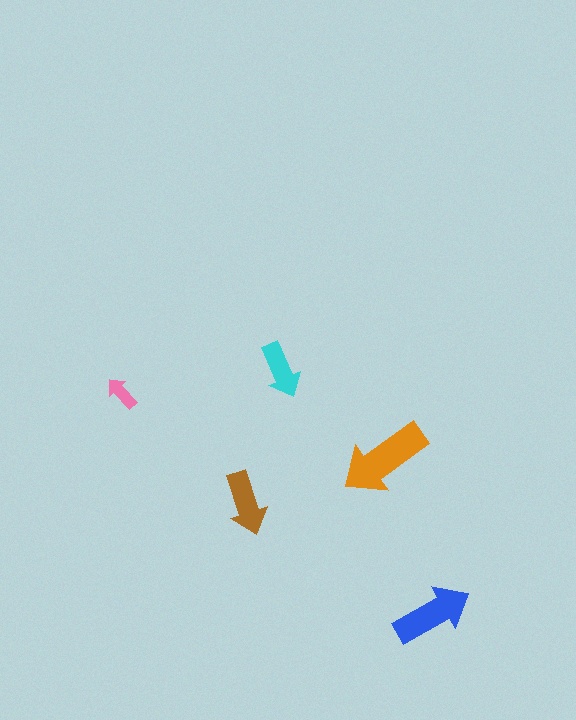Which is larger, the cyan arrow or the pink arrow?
The cyan one.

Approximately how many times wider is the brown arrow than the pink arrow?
About 2 times wider.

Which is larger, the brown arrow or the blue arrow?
The blue one.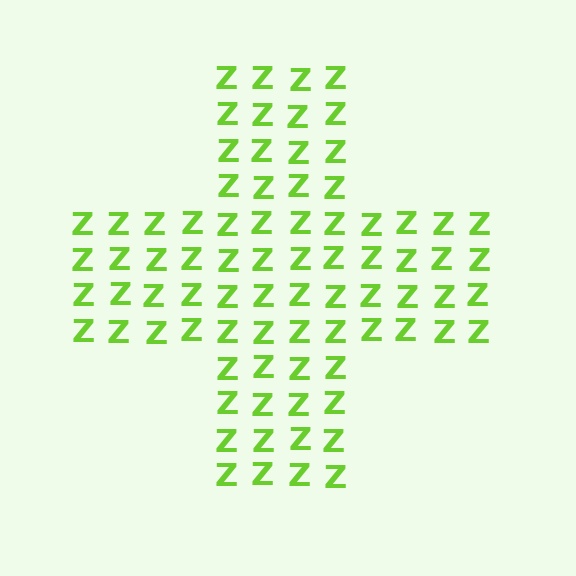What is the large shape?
The large shape is a cross.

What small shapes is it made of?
It is made of small letter Z's.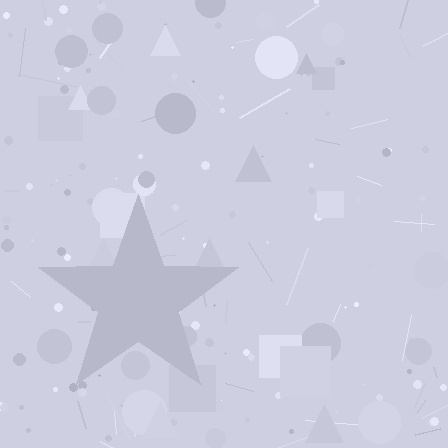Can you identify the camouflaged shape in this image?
The camouflaged shape is a star.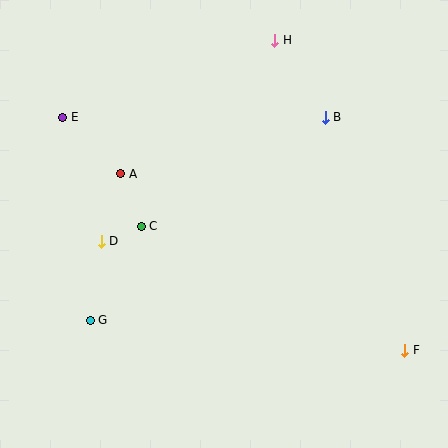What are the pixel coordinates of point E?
Point E is at (63, 117).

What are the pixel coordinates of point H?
Point H is at (275, 40).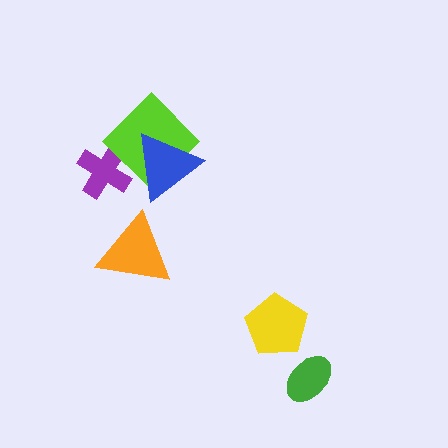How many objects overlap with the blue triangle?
1 object overlaps with the blue triangle.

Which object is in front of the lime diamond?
The blue triangle is in front of the lime diamond.